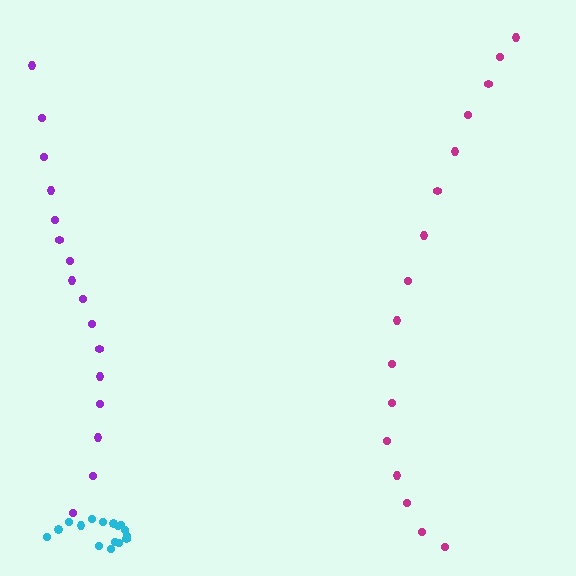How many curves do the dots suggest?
There are 3 distinct paths.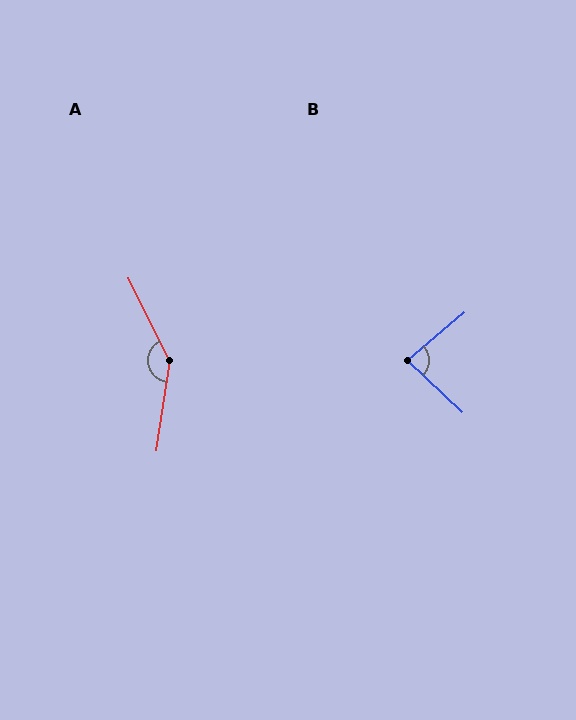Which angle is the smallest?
B, at approximately 84 degrees.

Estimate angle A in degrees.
Approximately 145 degrees.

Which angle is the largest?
A, at approximately 145 degrees.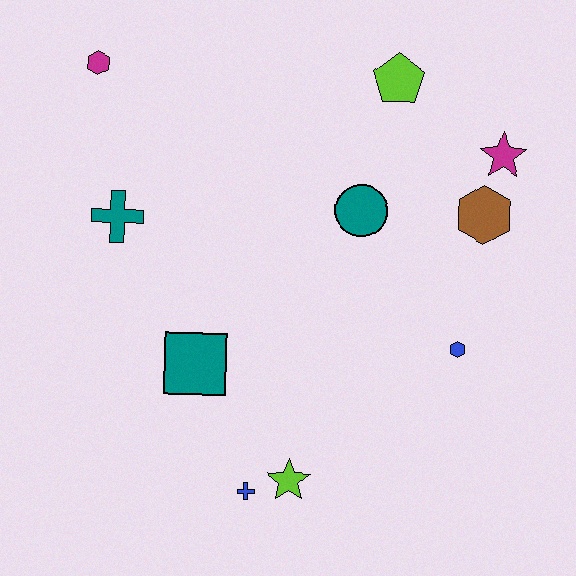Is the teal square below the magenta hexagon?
Yes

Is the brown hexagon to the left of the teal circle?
No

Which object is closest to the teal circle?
The brown hexagon is closest to the teal circle.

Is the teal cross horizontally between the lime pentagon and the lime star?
No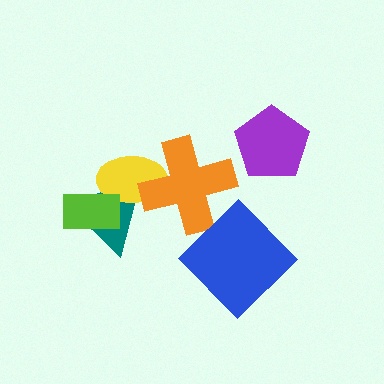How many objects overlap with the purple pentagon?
0 objects overlap with the purple pentagon.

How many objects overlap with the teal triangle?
2 objects overlap with the teal triangle.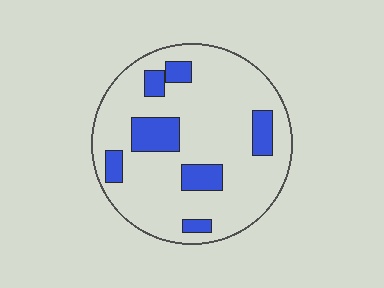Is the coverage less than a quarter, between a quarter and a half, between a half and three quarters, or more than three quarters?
Less than a quarter.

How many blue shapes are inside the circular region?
7.